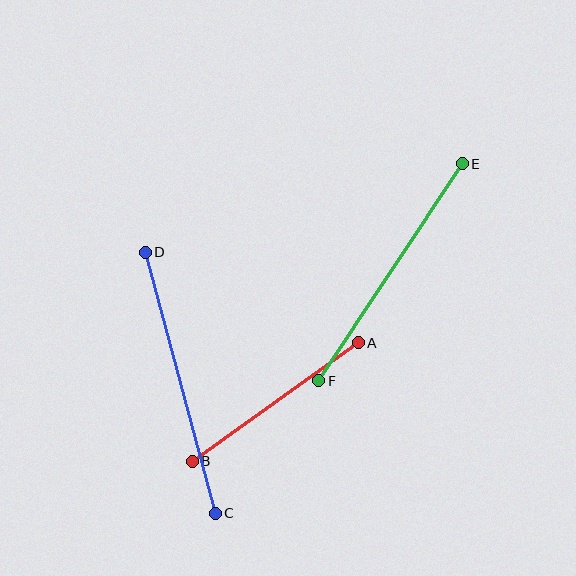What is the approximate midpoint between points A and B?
The midpoint is at approximately (275, 402) pixels.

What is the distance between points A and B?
The distance is approximately 204 pixels.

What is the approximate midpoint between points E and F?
The midpoint is at approximately (391, 272) pixels.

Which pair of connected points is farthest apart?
Points C and D are farthest apart.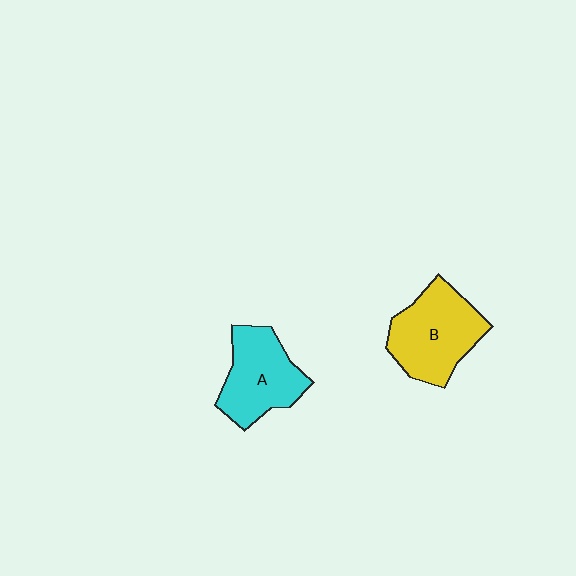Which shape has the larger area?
Shape B (yellow).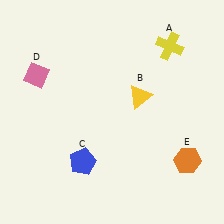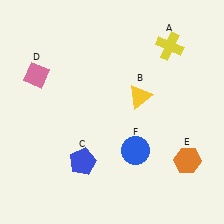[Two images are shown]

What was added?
A blue circle (F) was added in Image 2.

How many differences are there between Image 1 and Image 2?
There is 1 difference between the two images.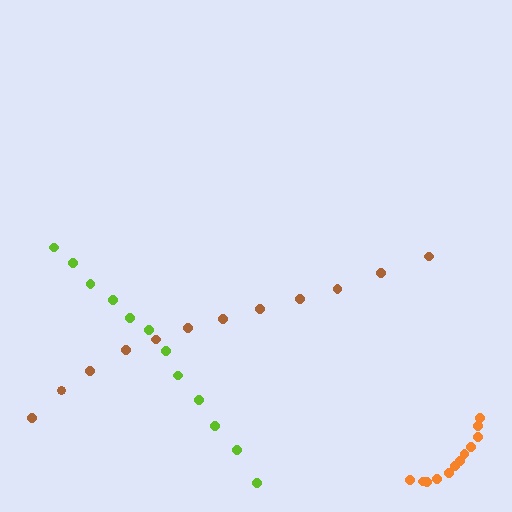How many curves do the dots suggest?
There are 3 distinct paths.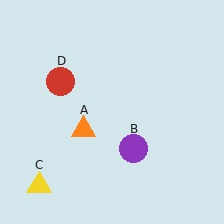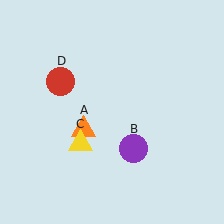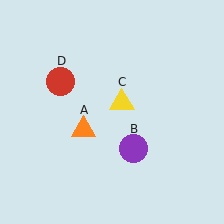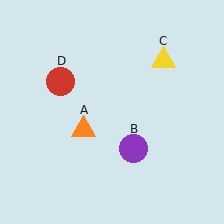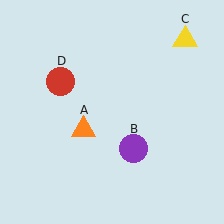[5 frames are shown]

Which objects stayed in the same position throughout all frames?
Orange triangle (object A) and purple circle (object B) and red circle (object D) remained stationary.